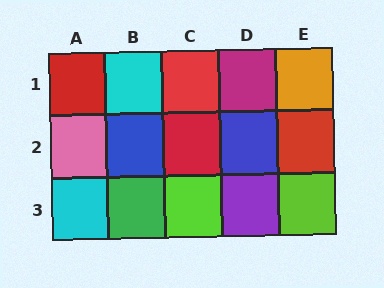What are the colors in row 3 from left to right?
Cyan, green, lime, purple, lime.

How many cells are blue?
2 cells are blue.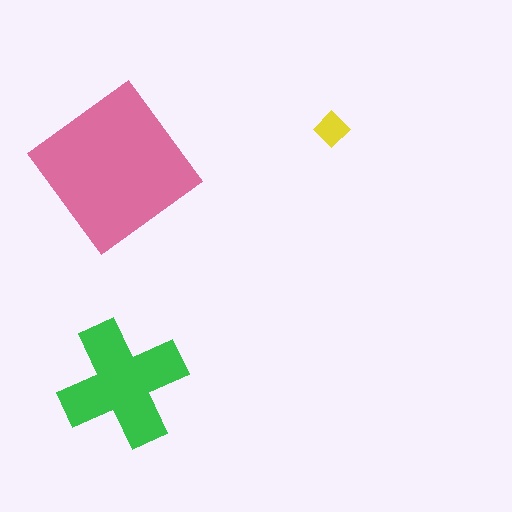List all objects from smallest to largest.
The yellow diamond, the green cross, the pink diamond.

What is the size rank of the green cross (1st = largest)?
2nd.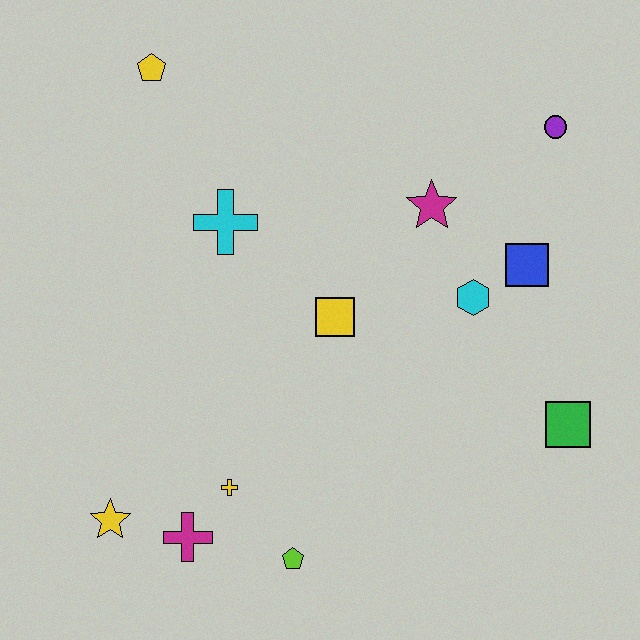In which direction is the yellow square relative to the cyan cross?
The yellow square is to the right of the cyan cross.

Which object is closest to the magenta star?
The cyan hexagon is closest to the magenta star.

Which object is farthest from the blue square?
The yellow star is farthest from the blue square.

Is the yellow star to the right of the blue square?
No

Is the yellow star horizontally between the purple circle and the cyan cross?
No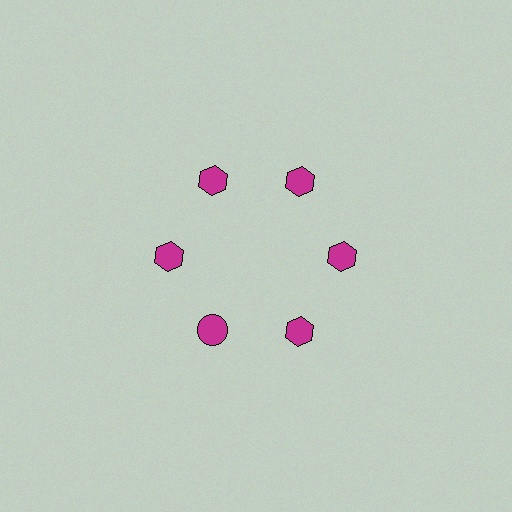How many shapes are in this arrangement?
There are 6 shapes arranged in a ring pattern.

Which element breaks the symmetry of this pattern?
The magenta circle at roughly the 7 o'clock position breaks the symmetry. All other shapes are magenta hexagons.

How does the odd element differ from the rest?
It has a different shape: circle instead of hexagon.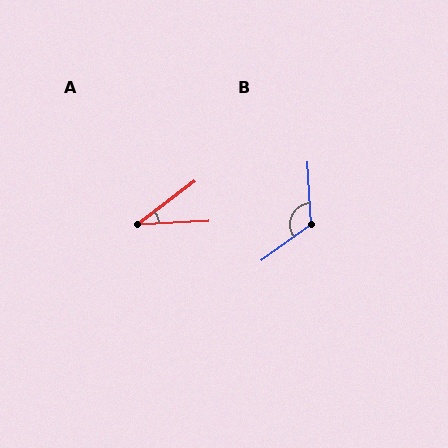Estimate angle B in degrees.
Approximately 122 degrees.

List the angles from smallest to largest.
A (35°), B (122°).